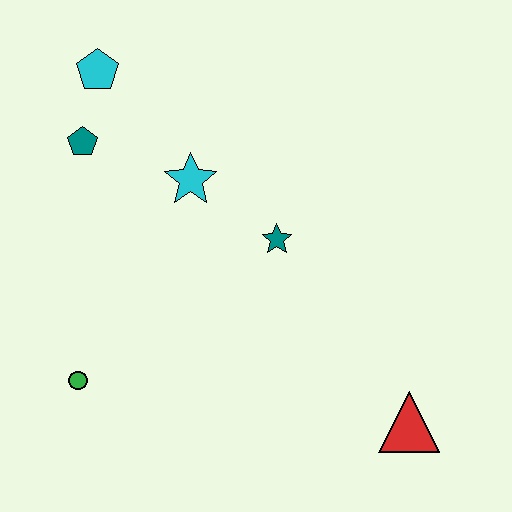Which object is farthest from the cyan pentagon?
The red triangle is farthest from the cyan pentagon.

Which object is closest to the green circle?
The cyan star is closest to the green circle.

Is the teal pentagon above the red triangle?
Yes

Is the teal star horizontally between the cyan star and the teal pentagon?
No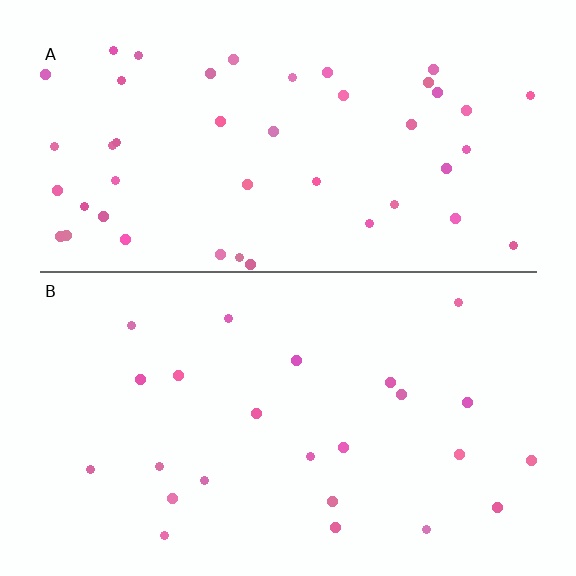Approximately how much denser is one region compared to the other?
Approximately 1.9× — region A over region B.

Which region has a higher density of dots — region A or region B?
A (the top).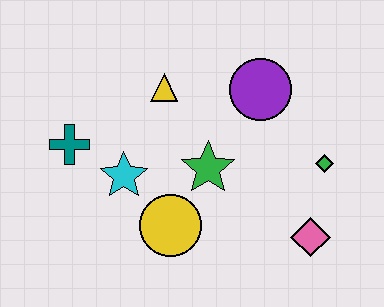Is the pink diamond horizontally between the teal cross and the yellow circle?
No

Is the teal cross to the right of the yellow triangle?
No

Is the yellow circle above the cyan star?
No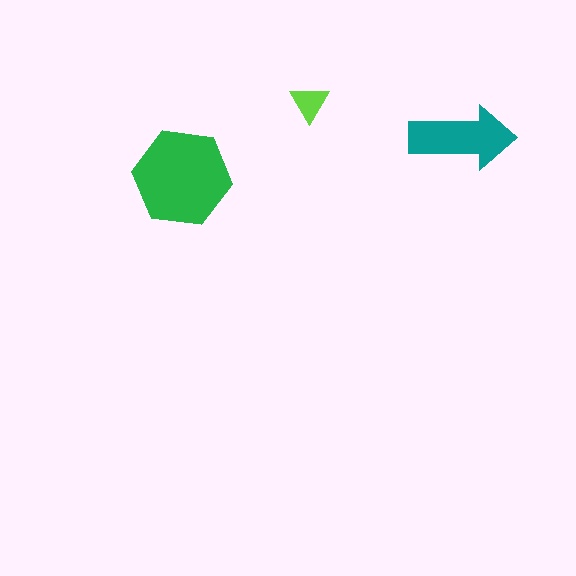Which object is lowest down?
The green hexagon is bottommost.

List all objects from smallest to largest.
The lime triangle, the teal arrow, the green hexagon.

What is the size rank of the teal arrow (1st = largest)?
2nd.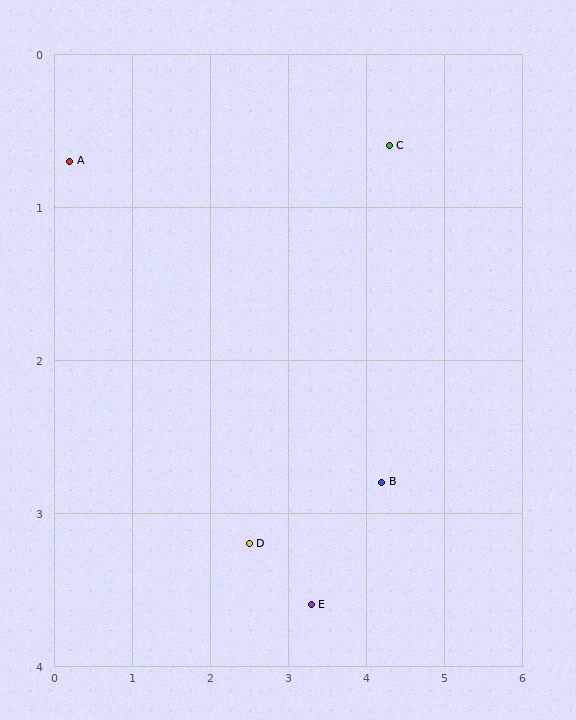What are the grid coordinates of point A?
Point A is at approximately (0.2, 0.7).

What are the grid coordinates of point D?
Point D is at approximately (2.5, 3.2).